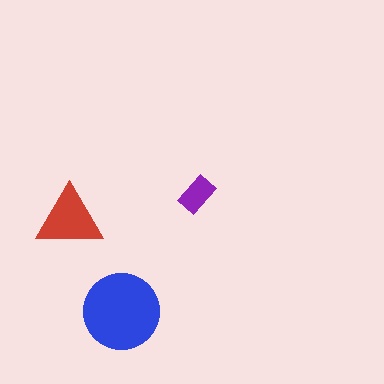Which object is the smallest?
The purple rectangle.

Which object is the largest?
The blue circle.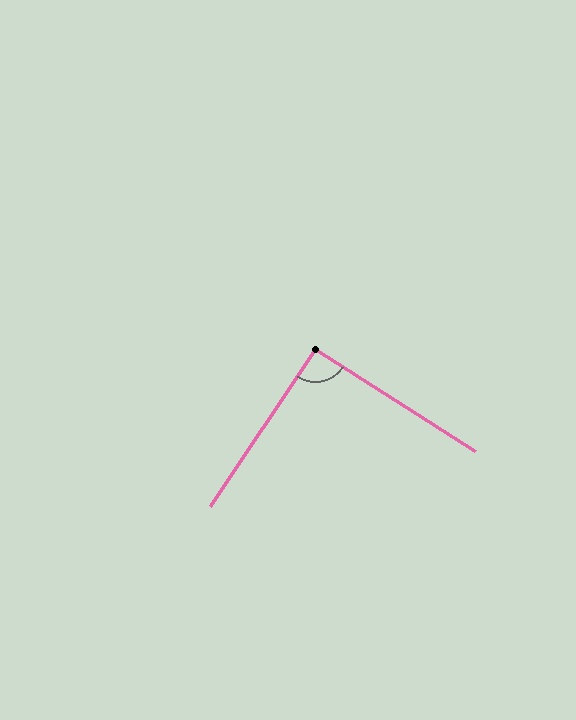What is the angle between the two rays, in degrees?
Approximately 91 degrees.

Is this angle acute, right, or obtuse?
It is approximately a right angle.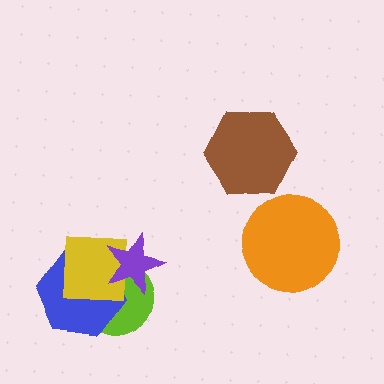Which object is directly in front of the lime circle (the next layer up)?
The blue hexagon is directly in front of the lime circle.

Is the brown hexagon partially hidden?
No, no other shape covers it.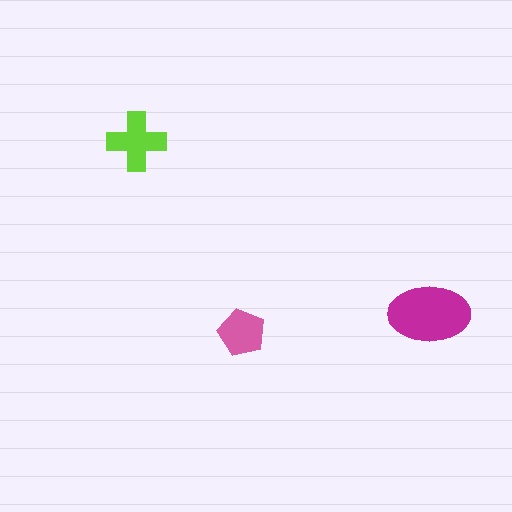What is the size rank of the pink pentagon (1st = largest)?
3rd.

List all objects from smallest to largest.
The pink pentagon, the lime cross, the magenta ellipse.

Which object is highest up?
The lime cross is topmost.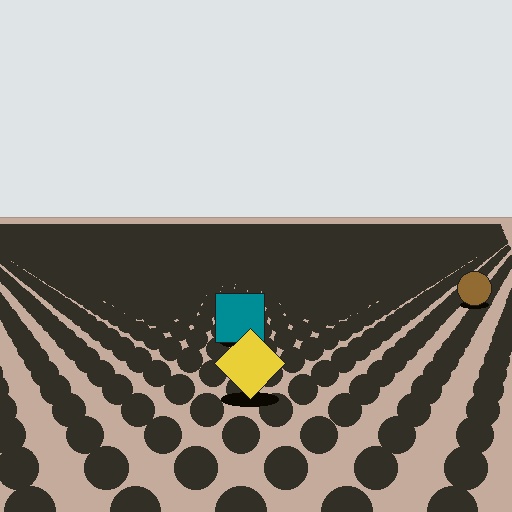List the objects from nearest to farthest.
From nearest to farthest: the yellow diamond, the teal square, the brown circle.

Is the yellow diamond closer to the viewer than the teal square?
Yes. The yellow diamond is closer — you can tell from the texture gradient: the ground texture is coarser near it.